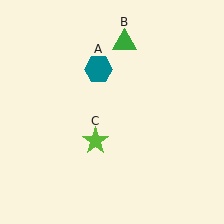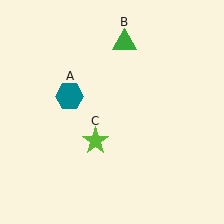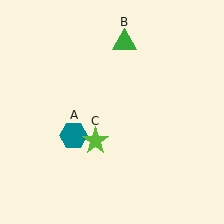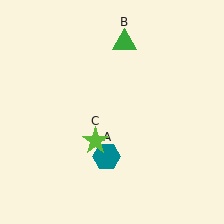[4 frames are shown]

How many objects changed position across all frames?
1 object changed position: teal hexagon (object A).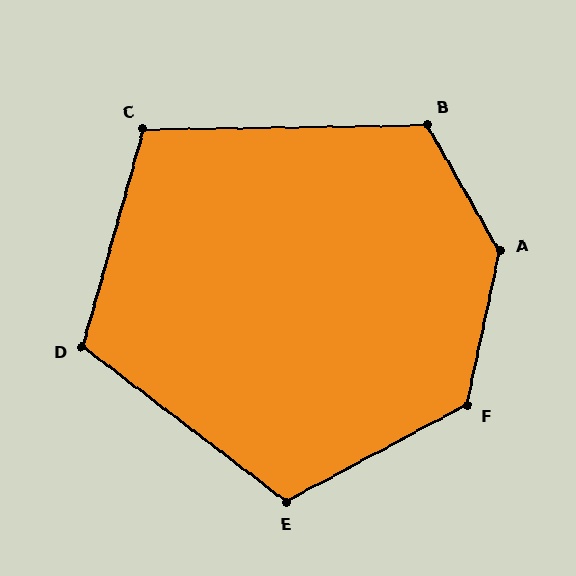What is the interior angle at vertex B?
Approximately 119 degrees (obtuse).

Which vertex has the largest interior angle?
A, at approximately 139 degrees.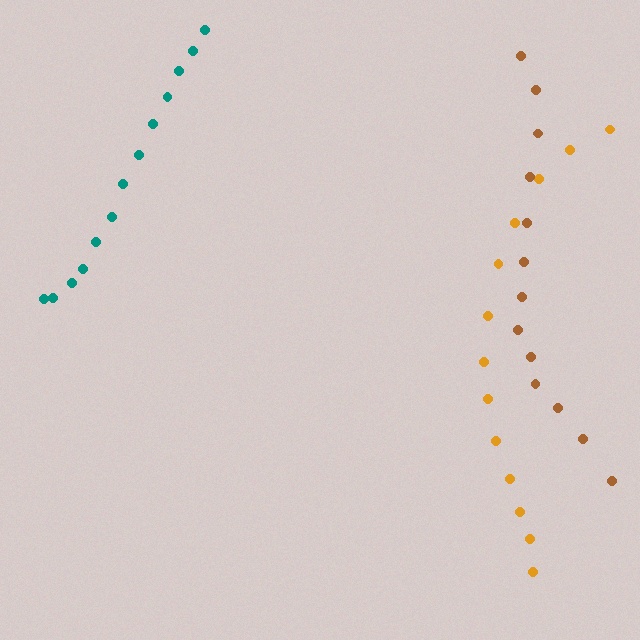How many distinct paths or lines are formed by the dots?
There are 3 distinct paths.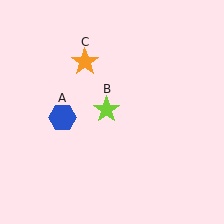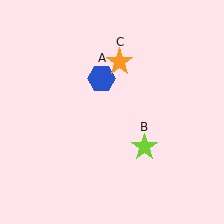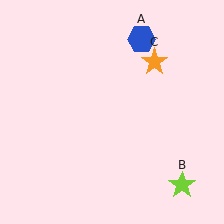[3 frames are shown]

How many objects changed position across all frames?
3 objects changed position: blue hexagon (object A), lime star (object B), orange star (object C).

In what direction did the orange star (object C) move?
The orange star (object C) moved right.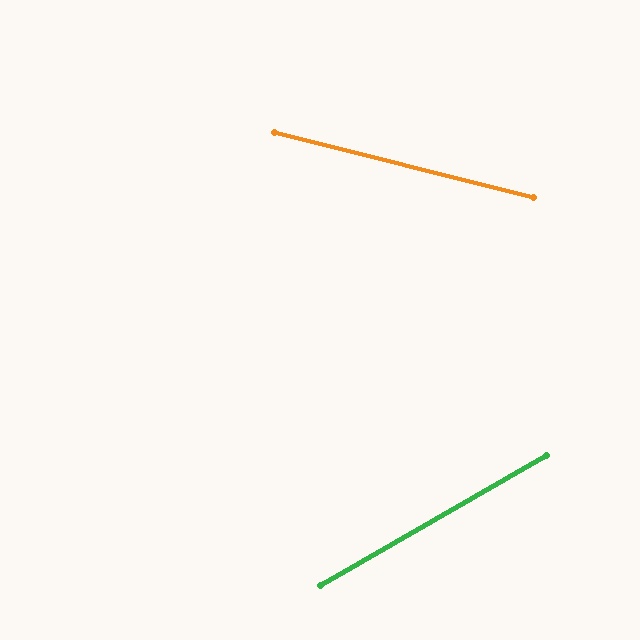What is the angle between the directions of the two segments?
Approximately 44 degrees.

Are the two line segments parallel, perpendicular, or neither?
Neither parallel nor perpendicular — they differ by about 44°.